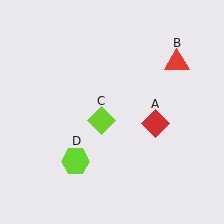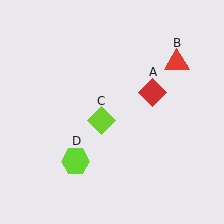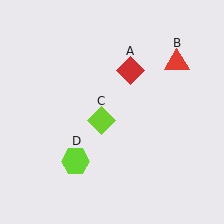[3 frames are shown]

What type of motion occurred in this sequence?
The red diamond (object A) rotated counterclockwise around the center of the scene.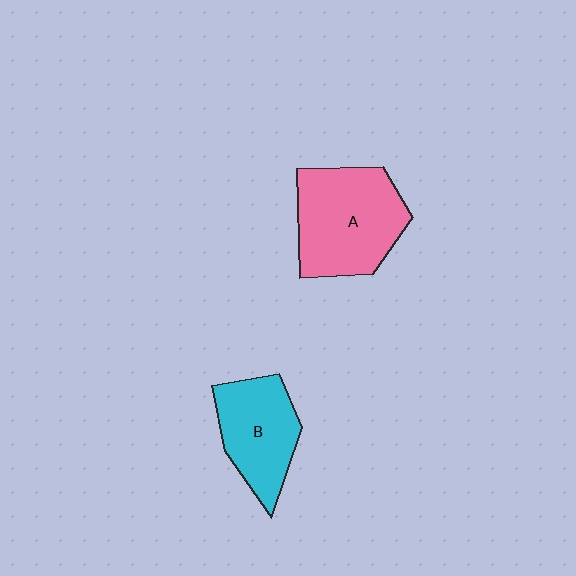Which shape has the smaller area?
Shape B (cyan).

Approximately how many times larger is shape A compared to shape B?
Approximately 1.3 times.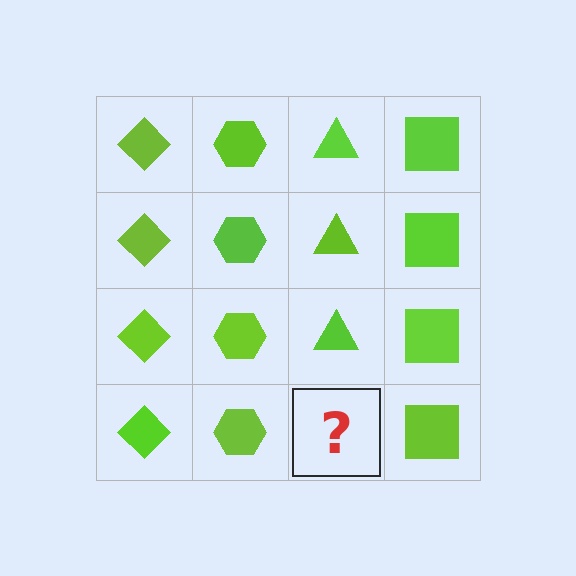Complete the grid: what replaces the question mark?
The question mark should be replaced with a lime triangle.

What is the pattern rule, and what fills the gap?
The rule is that each column has a consistent shape. The gap should be filled with a lime triangle.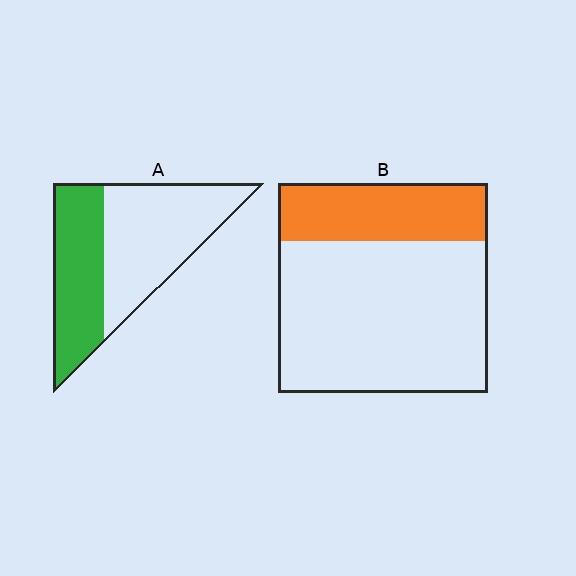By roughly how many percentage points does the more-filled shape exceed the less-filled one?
By roughly 15 percentage points (A over B).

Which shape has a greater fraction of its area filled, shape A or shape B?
Shape A.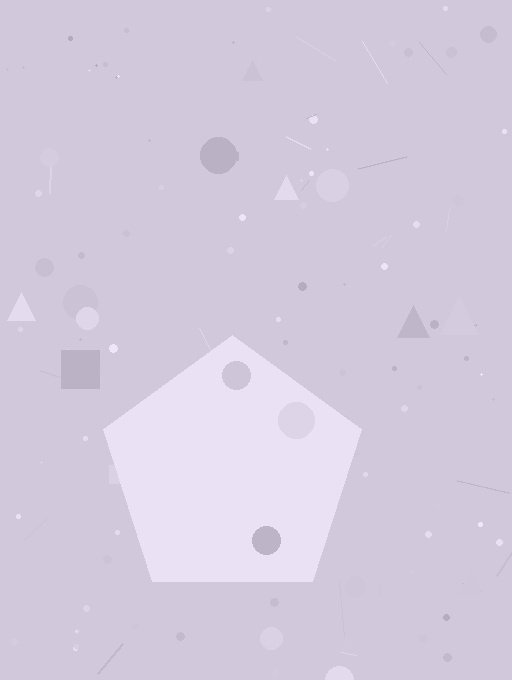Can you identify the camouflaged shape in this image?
The camouflaged shape is a pentagon.